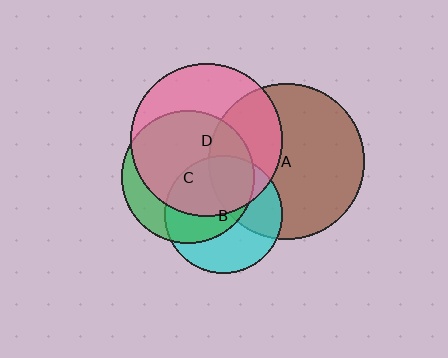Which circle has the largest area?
Circle A (brown).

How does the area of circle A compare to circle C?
Approximately 1.4 times.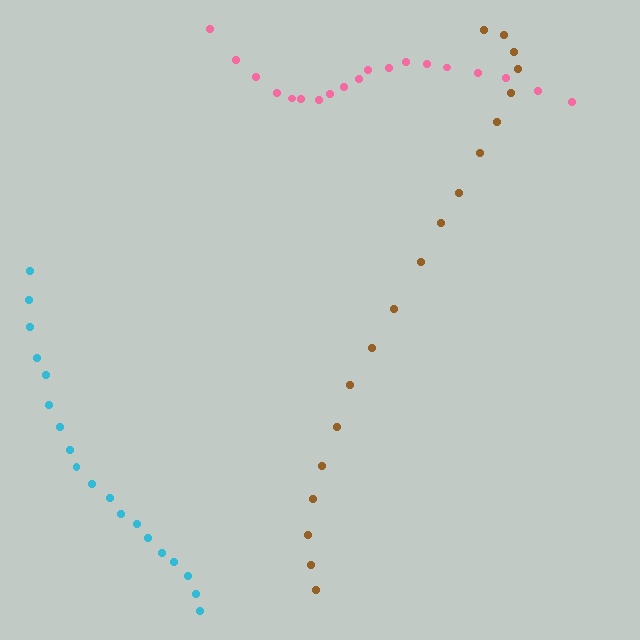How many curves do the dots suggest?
There are 3 distinct paths.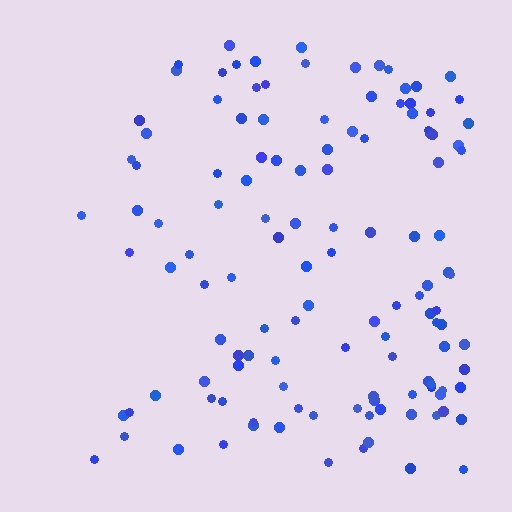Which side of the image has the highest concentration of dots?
The right.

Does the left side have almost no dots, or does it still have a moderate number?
Still a moderate number, just noticeably fewer than the right.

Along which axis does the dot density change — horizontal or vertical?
Horizontal.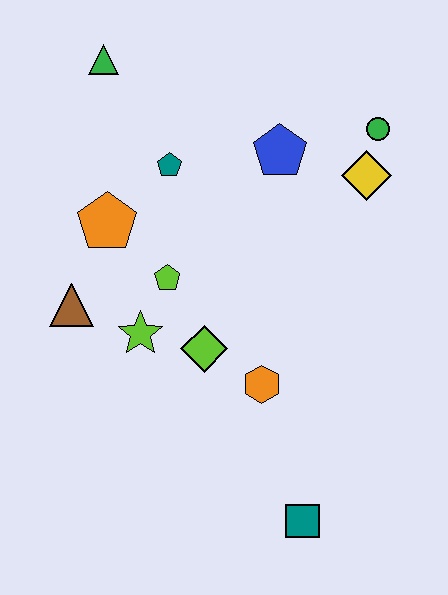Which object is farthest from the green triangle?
The teal square is farthest from the green triangle.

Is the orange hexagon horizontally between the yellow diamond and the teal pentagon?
Yes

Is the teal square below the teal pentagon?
Yes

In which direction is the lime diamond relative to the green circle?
The lime diamond is below the green circle.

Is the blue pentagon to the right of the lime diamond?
Yes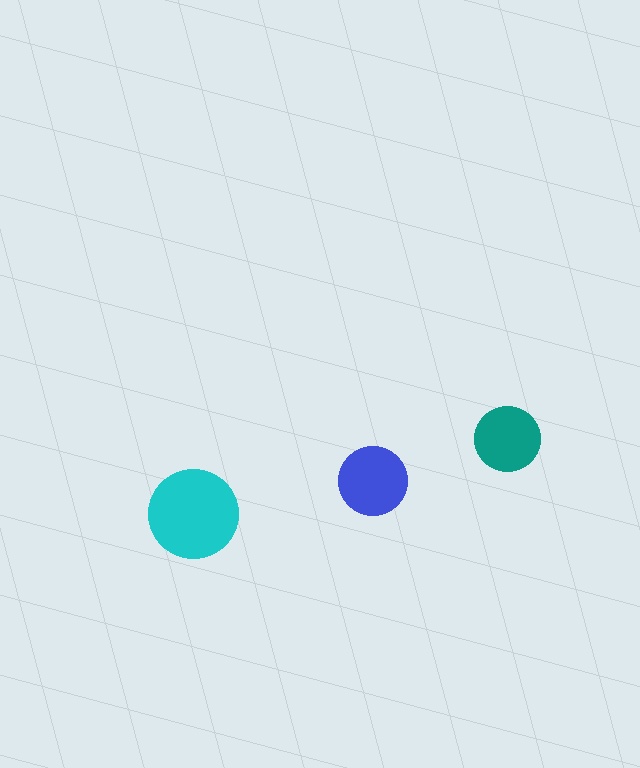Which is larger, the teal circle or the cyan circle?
The cyan one.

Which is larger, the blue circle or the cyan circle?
The cyan one.